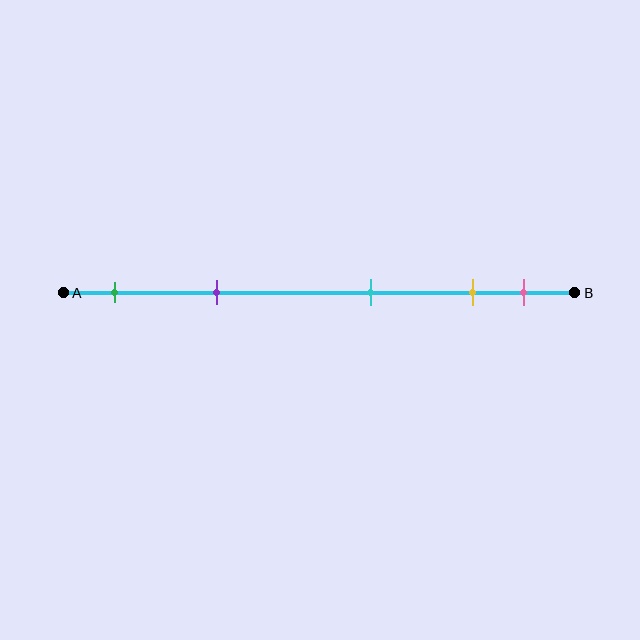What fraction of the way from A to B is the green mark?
The green mark is approximately 10% (0.1) of the way from A to B.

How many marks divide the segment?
There are 5 marks dividing the segment.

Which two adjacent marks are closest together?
The yellow and pink marks are the closest adjacent pair.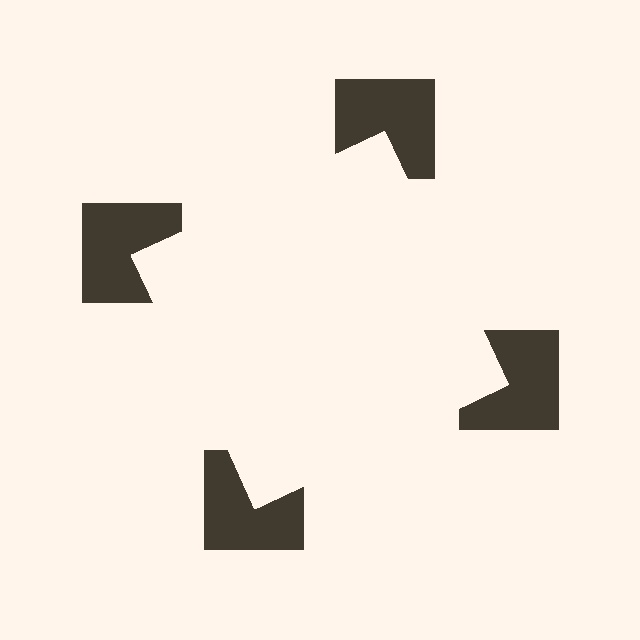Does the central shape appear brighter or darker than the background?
It typically appears slightly brighter than the background, even though no actual brightness change is drawn.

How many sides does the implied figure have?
4 sides.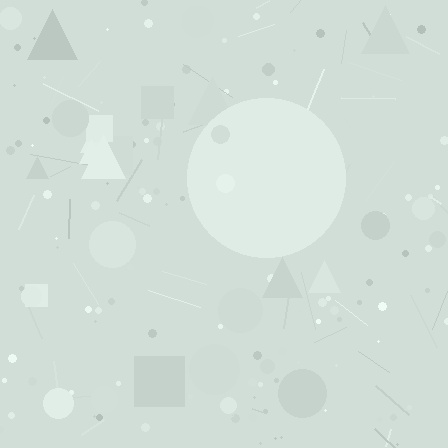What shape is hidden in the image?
A circle is hidden in the image.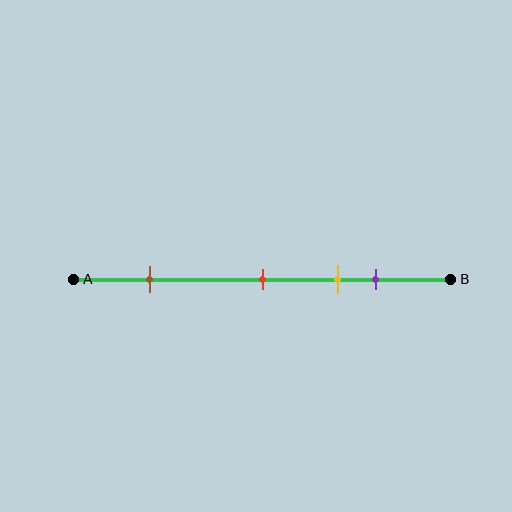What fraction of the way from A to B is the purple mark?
The purple mark is approximately 80% (0.8) of the way from A to B.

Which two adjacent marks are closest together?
The yellow and purple marks are the closest adjacent pair.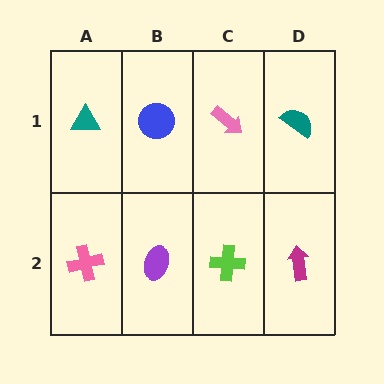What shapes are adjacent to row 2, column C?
A pink arrow (row 1, column C), a purple ellipse (row 2, column B), a magenta arrow (row 2, column D).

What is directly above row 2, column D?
A teal semicircle.